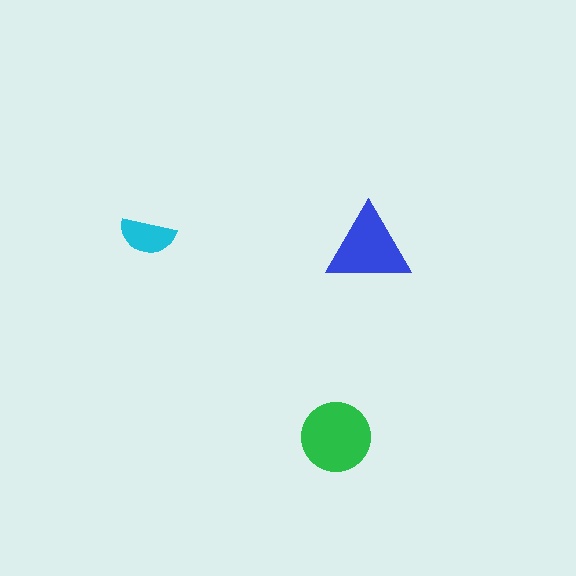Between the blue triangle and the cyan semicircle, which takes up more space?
The blue triangle.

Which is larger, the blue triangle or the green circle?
The green circle.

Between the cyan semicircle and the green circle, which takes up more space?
The green circle.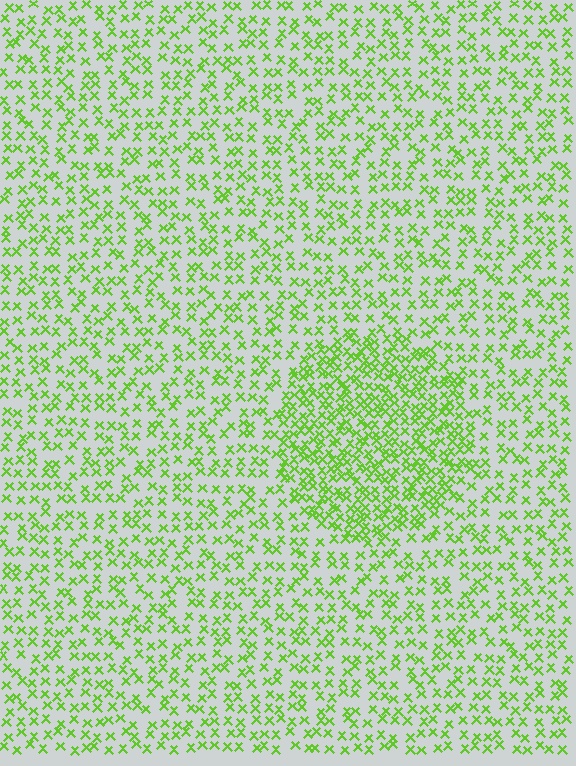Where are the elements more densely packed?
The elements are more densely packed inside the circle boundary.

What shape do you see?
I see a circle.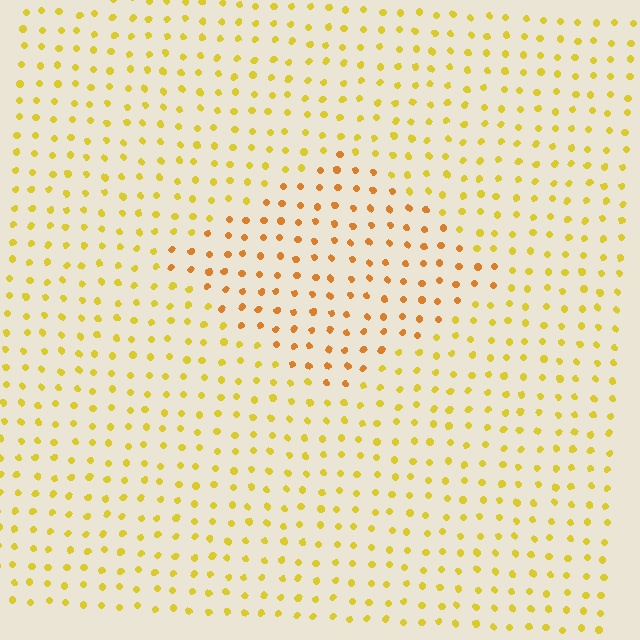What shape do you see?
I see a diamond.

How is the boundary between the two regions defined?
The boundary is defined purely by a slight shift in hue (about 26 degrees). Spacing, size, and orientation are identical on both sides.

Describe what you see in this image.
The image is filled with small yellow elements in a uniform arrangement. A diamond-shaped region is visible where the elements are tinted to a slightly different hue, forming a subtle color boundary.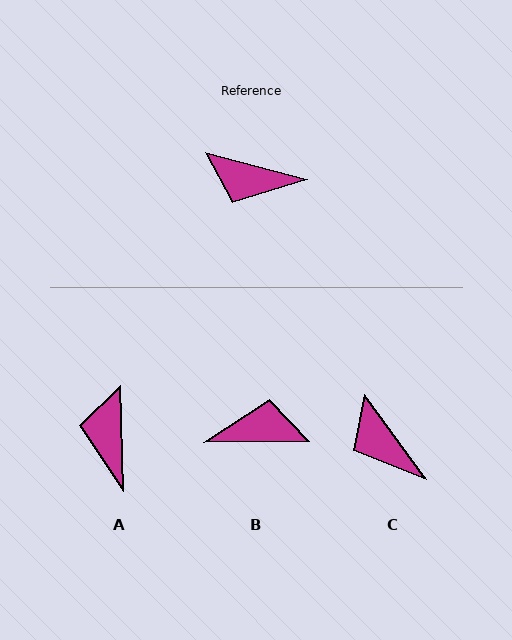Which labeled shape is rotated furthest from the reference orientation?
B, about 165 degrees away.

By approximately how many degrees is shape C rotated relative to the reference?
Approximately 39 degrees clockwise.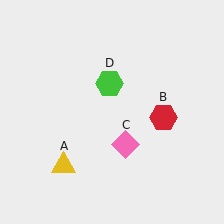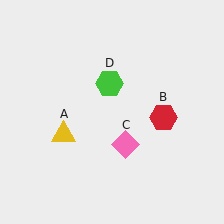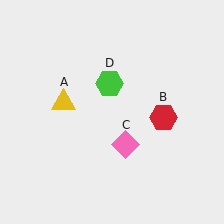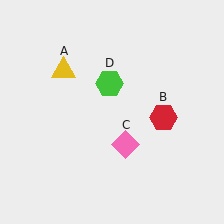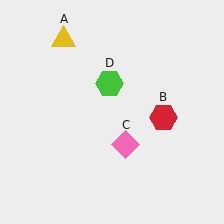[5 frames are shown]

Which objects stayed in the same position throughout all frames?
Red hexagon (object B) and pink diamond (object C) and green hexagon (object D) remained stationary.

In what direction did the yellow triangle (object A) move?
The yellow triangle (object A) moved up.